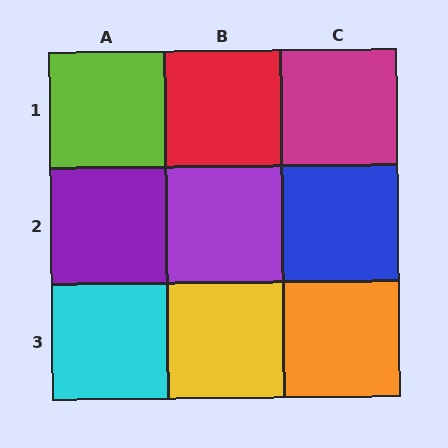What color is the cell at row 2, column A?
Purple.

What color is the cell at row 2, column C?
Blue.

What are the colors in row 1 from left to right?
Lime, red, magenta.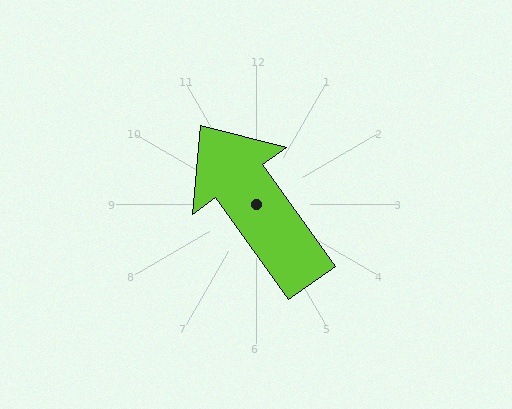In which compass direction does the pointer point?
Northwest.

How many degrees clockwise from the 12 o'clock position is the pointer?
Approximately 325 degrees.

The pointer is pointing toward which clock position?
Roughly 11 o'clock.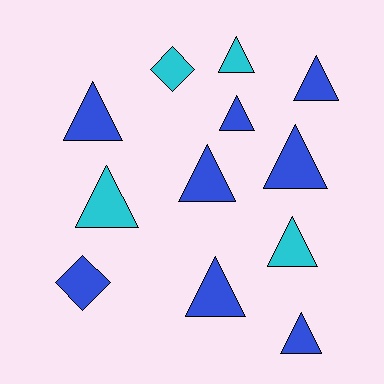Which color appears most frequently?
Blue, with 8 objects.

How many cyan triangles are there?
There are 3 cyan triangles.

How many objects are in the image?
There are 12 objects.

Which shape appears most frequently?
Triangle, with 10 objects.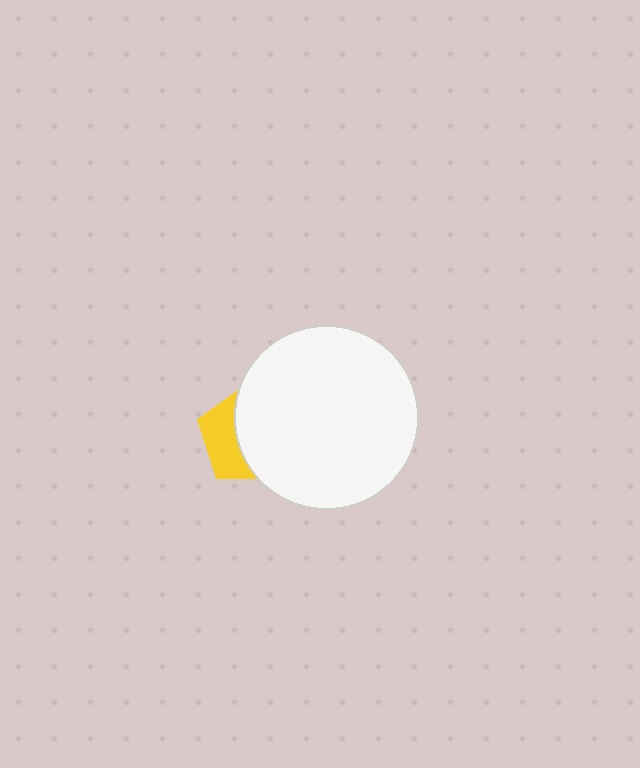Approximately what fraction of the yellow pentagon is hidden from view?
Roughly 61% of the yellow pentagon is hidden behind the white circle.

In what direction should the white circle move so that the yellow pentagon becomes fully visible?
The white circle should move right. That is the shortest direction to clear the overlap and leave the yellow pentagon fully visible.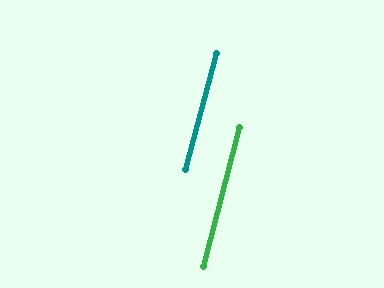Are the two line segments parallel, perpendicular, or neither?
Parallel — their directions differ by only 0.7°.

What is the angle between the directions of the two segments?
Approximately 1 degree.